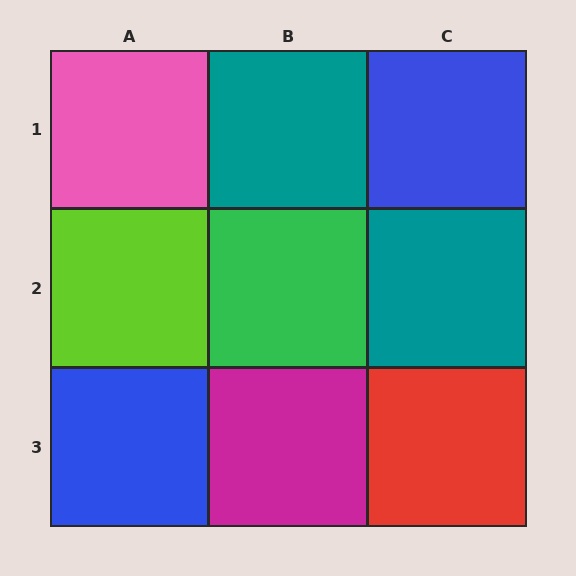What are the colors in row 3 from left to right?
Blue, magenta, red.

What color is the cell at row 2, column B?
Green.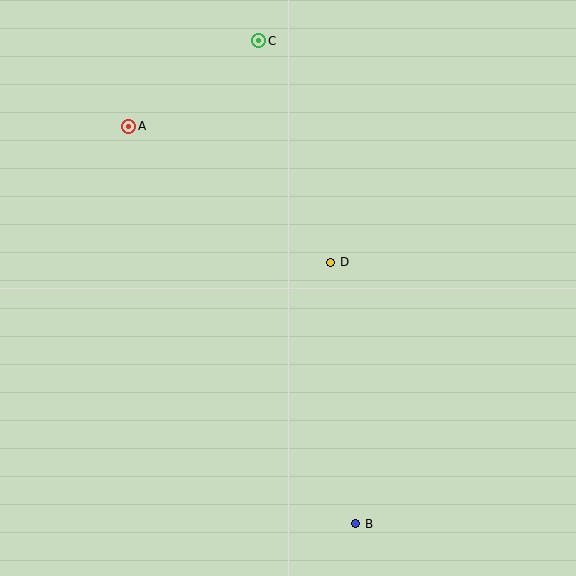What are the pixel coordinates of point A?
Point A is at (129, 126).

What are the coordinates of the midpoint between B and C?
The midpoint between B and C is at (307, 282).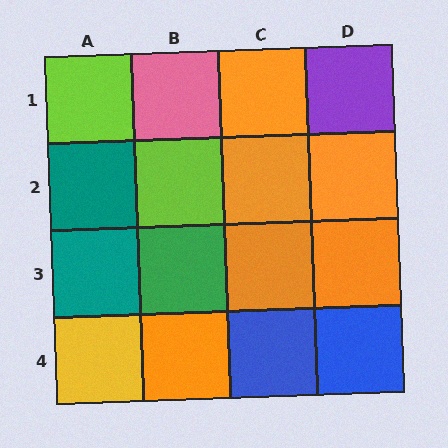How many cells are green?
1 cell is green.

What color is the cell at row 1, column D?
Purple.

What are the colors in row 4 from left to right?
Yellow, orange, blue, blue.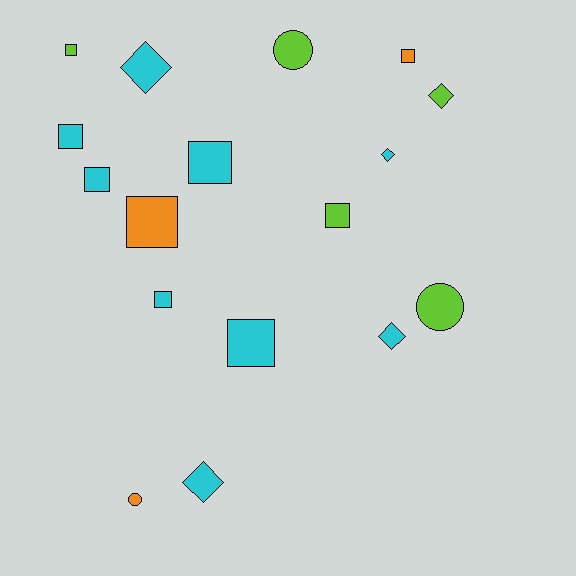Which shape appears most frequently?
Square, with 9 objects.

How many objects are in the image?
There are 17 objects.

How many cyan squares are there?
There are 5 cyan squares.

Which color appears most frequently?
Cyan, with 9 objects.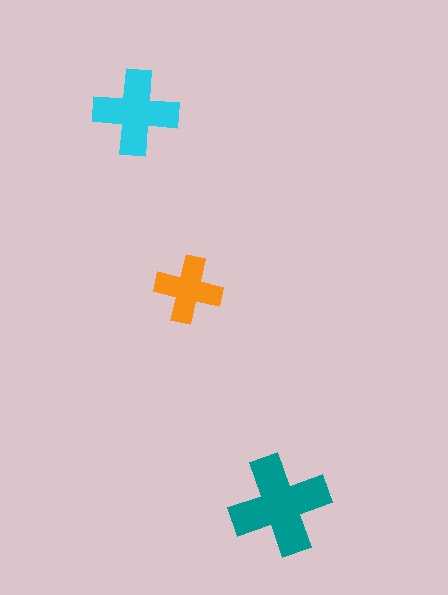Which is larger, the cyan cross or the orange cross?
The cyan one.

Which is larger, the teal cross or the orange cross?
The teal one.